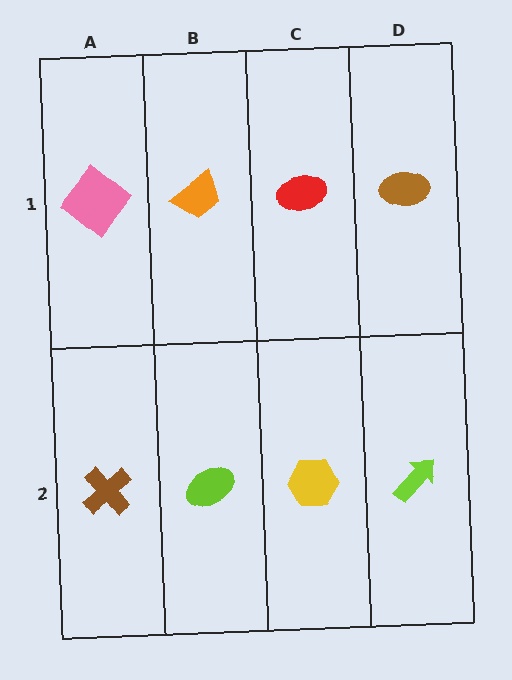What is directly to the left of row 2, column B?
A brown cross.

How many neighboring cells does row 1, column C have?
3.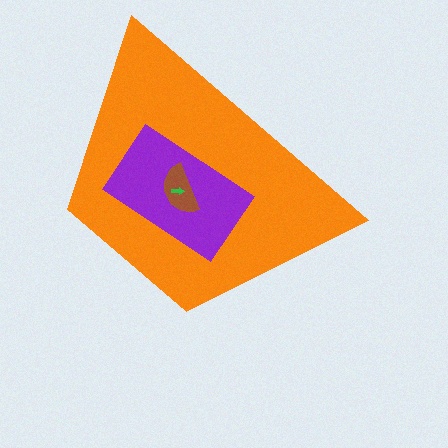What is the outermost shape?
The orange trapezoid.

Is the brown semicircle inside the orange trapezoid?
Yes.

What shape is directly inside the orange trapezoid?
The purple rectangle.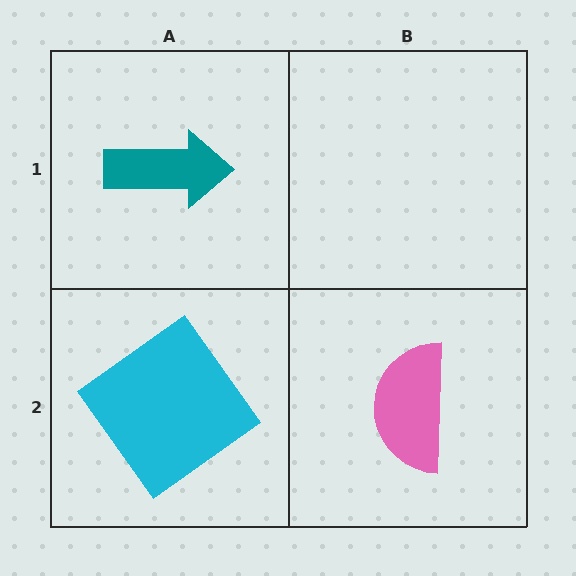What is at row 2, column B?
A pink semicircle.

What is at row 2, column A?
A cyan diamond.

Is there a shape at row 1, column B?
No, that cell is empty.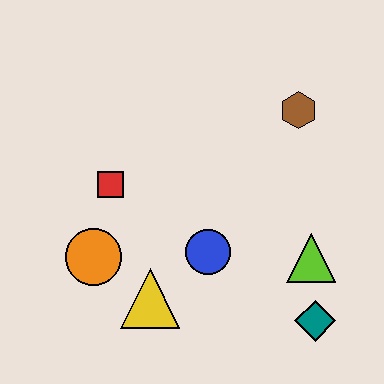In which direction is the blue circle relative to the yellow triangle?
The blue circle is to the right of the yellow triangle.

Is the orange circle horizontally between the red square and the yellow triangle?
No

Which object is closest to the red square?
The orange circle is closest to the red square.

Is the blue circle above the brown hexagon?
No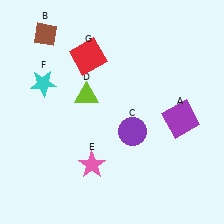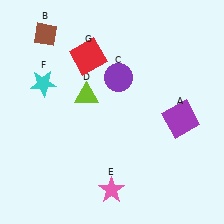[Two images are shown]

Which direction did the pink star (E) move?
The pink star (E) moved down.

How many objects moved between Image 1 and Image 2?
2 objects moved between the two images.